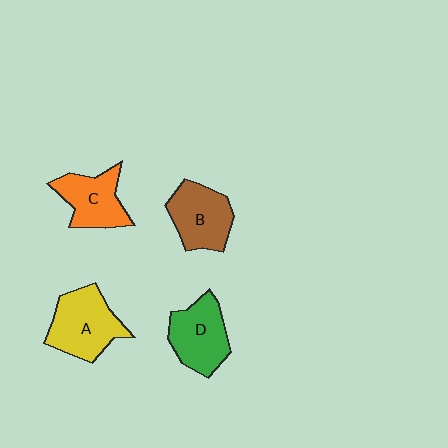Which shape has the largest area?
Shape A (yellow).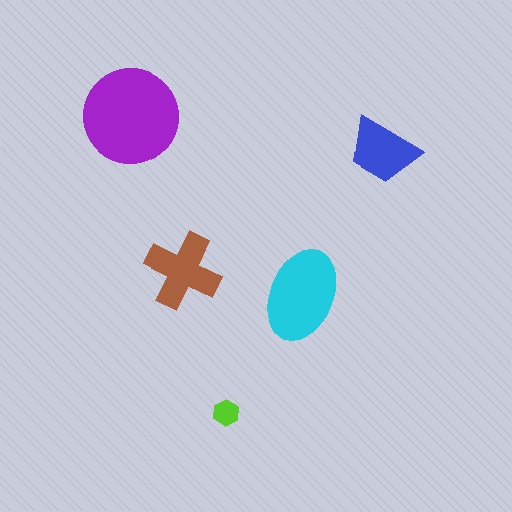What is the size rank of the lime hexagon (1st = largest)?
5th.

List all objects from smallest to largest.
The lime hexagon, the blue trapezoid, the brown cross, the cyan ellipse, the purple circle.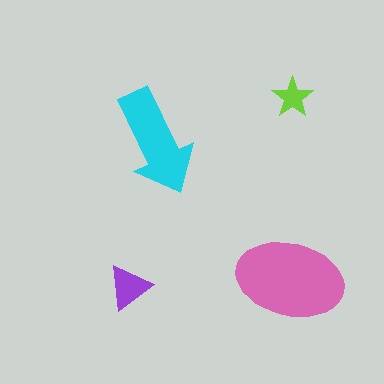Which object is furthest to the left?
The purple triangle is leftmost.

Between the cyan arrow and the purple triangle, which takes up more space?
The cyan arrow.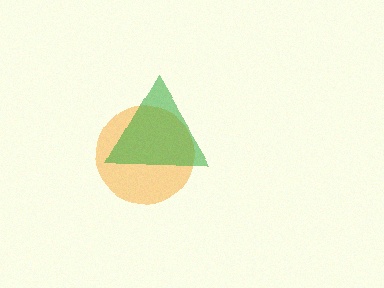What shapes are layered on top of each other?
The layered shapes are: an orange circle, a green triangle.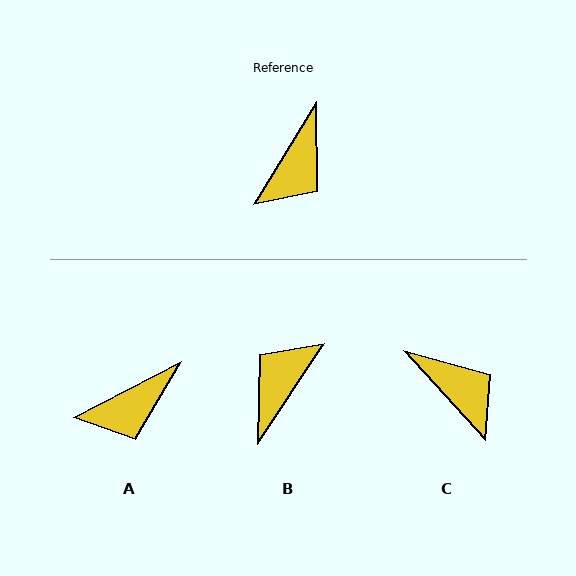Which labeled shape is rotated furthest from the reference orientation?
B, about 178 degrees away.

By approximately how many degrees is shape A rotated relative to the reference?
Approximately 31 degrees clockwise.